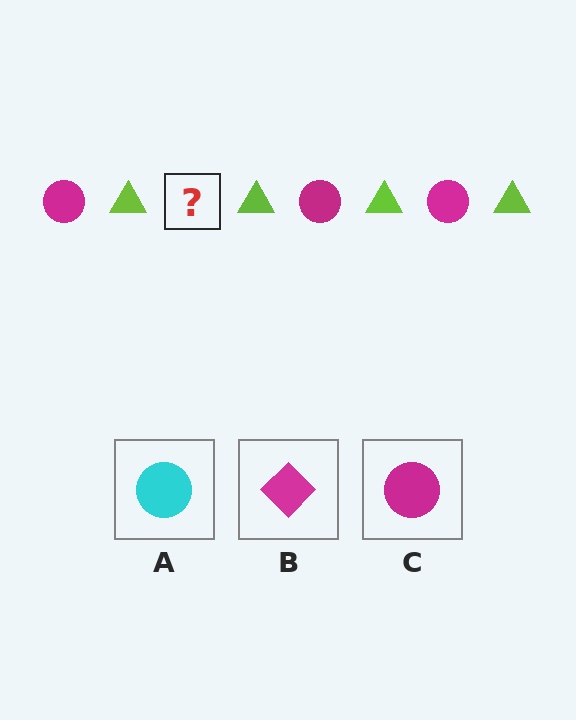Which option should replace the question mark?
Option C.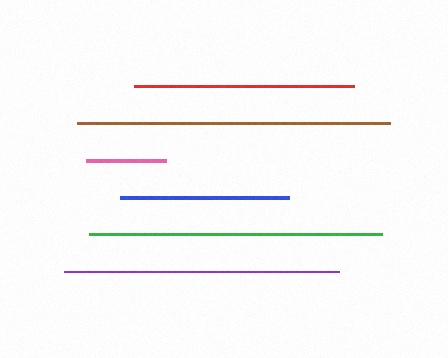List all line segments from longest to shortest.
From longest to shortest: brown, green, purple, red, blue, pink.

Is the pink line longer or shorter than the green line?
The green line is longer than the pink line.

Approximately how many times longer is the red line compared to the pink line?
The red line is approximately 2.7 times the length of the pink line.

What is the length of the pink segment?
The pink segment is approximately 80 pixels long.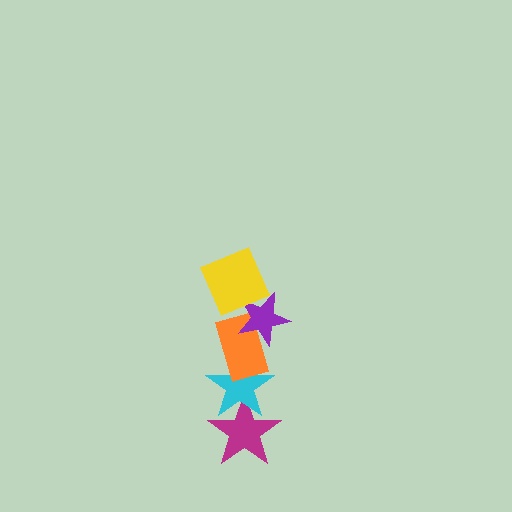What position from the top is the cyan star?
The cyan star is 4th from the top.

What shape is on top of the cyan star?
The orange rectangle is on top of the cyan star.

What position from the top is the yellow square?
The yellow square is 1st from the top.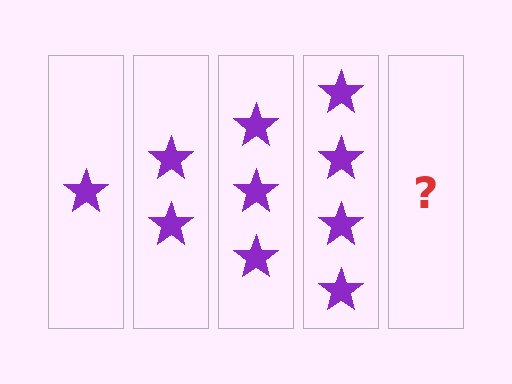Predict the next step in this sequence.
The next step is 5 stars.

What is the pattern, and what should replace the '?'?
The pattern is that each step adds one more star. The '?' should be 5 stars.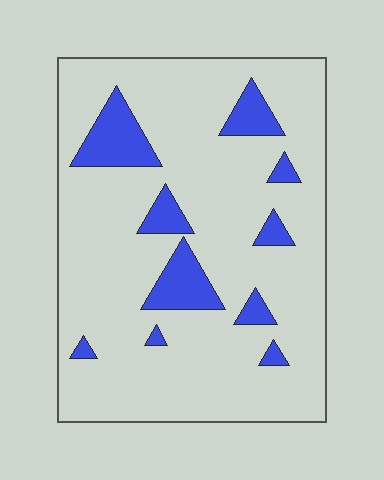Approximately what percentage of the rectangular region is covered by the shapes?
Approximately 15%.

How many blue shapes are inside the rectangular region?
10.